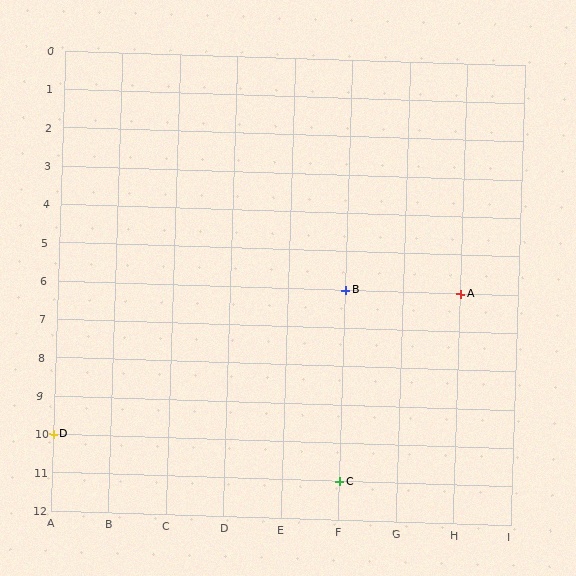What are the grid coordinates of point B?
Point B is at grid coordinates (F, 6).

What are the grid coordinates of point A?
Point A is at grid coordinates (H, 6).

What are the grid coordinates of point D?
Point D is at grid coordinates (A, 10).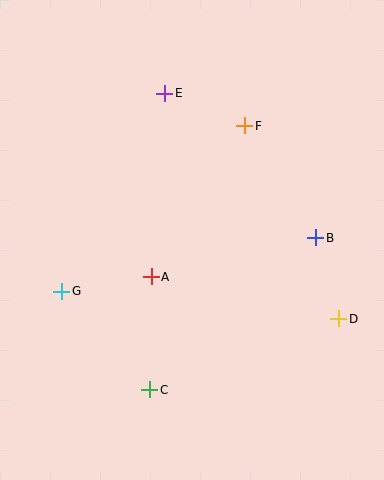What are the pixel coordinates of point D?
Point D is at (339, 319).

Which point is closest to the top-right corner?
Point F is closest to the top-right corner.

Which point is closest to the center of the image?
Point A at (151, 277) is closest to the center.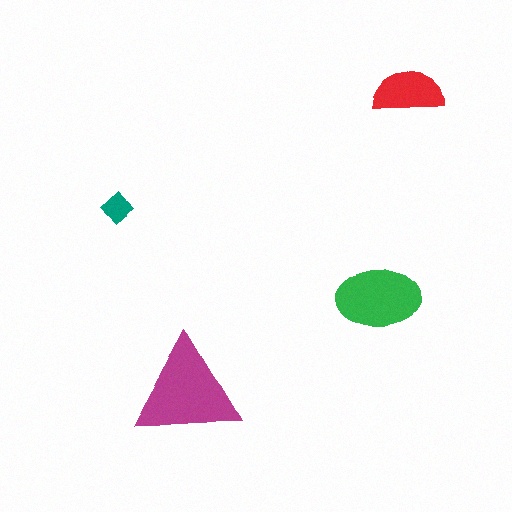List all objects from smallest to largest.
The teal diamond, the red semicircle, the green ellipse, the magenta triangle.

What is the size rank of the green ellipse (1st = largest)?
2nd.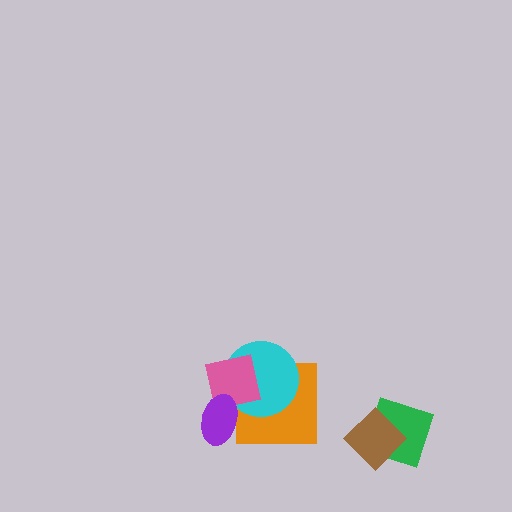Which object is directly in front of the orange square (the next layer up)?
The cyan circle is directly in front of the orange square.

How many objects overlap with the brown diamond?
1 object overlaps with the brown diamond.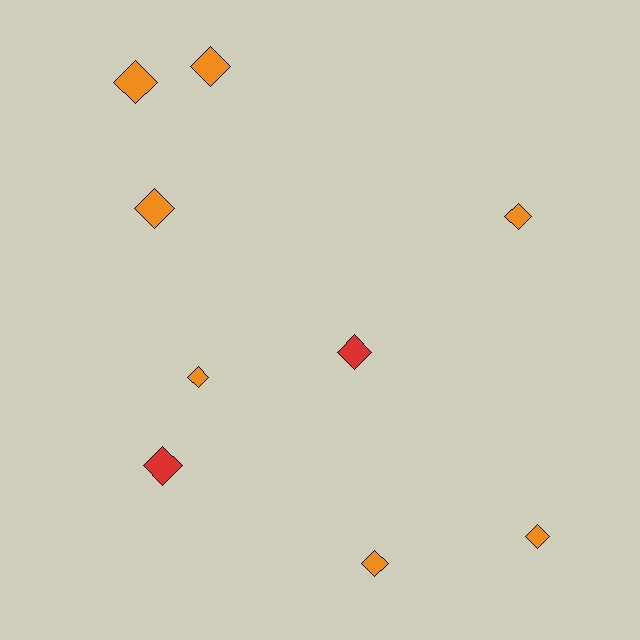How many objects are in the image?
There are 9 objects.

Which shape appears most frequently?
Diamond, with 9 objects.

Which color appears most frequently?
Orange, with 7 objects.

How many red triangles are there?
There are no red triangles.